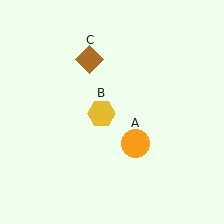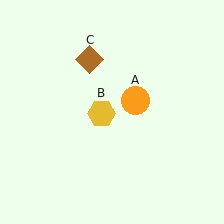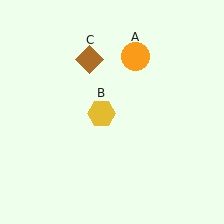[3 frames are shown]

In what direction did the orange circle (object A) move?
The orange circle (object A) moved up.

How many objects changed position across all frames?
1 object changed position: orange circle (object A).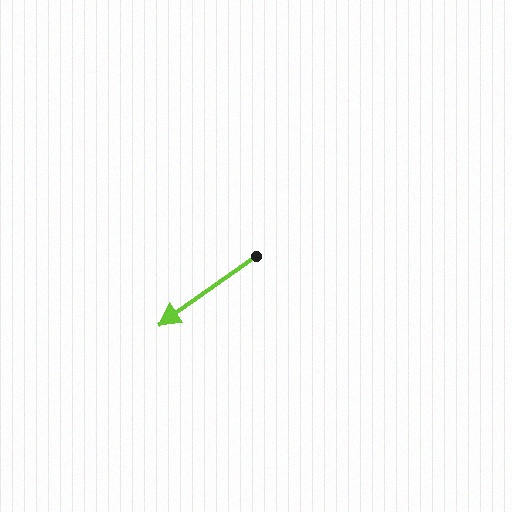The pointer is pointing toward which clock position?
Roughly 8 o'clock.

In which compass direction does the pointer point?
Southwest.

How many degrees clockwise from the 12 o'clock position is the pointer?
Approximately 235 degrees.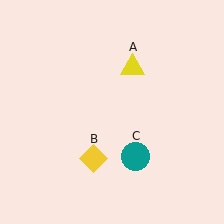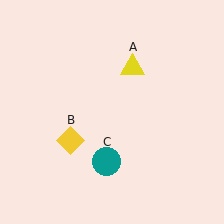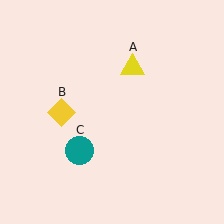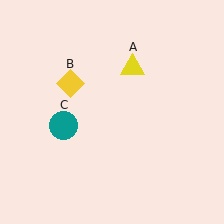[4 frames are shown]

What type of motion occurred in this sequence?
The yellow diamond (object B), teal circle (object C) rotated clockwise around the center of the scene.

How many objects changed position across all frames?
2 objects changed position: yellow diamond (object B), teal circle (object C).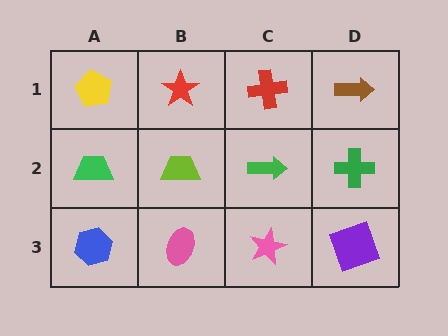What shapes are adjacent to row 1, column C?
A green arrow (row 2, column C), a red star (row 1, column B), a brown arrow (row 1, column D).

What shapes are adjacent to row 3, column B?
A lime trapezoid (row 2, column B), a blue hexagon (row 3, column A), a pink star (row 3, column C).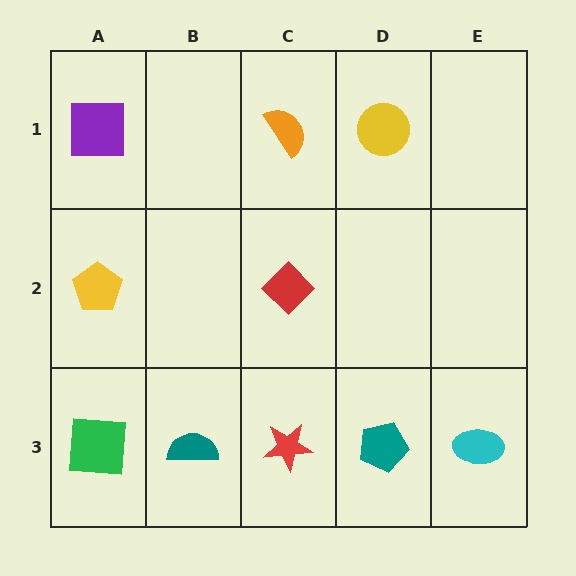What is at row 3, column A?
A green square.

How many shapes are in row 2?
2 shapes.